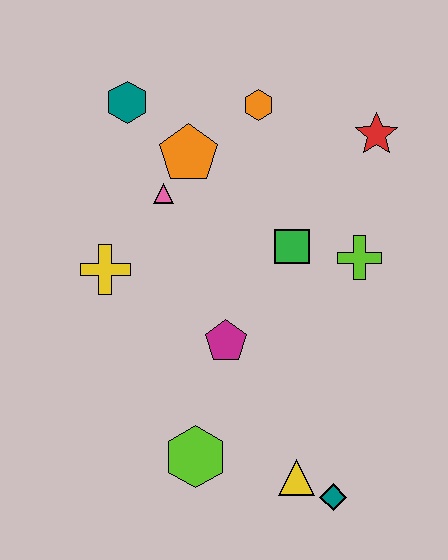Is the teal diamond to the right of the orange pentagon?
Yes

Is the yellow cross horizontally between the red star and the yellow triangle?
No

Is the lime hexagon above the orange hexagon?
No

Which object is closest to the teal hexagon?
The orange pentagon is closest to the teal hexagon.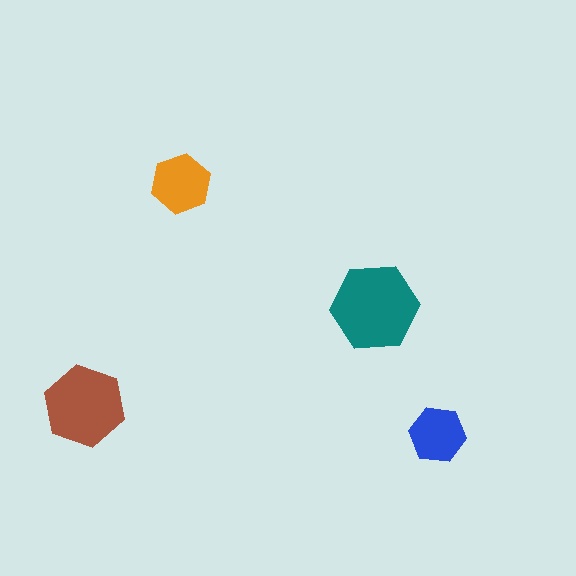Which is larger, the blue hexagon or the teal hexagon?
The teal one.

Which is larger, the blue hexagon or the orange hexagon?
The orange one.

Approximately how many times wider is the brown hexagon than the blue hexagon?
About 1.5 times wider.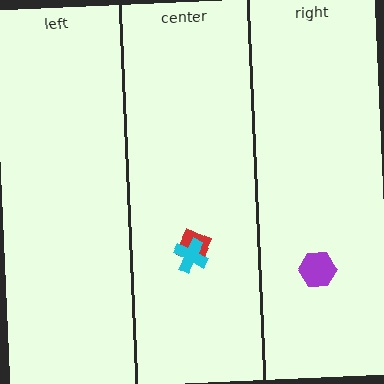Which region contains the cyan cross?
The center region.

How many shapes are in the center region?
2.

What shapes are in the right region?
The purple hexagon.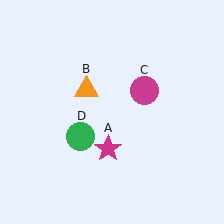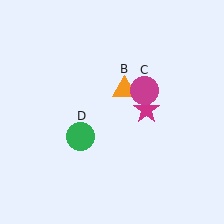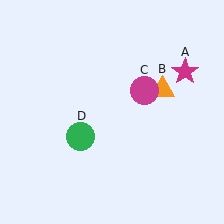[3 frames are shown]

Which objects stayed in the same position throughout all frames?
Magenta circle (object C) and green circle (object D) remained stationary.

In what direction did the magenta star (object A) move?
The magenta star (object A) moved up and to the right.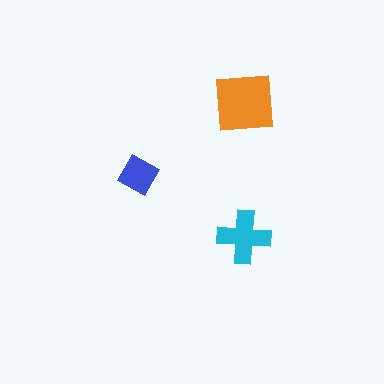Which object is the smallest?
The blue square.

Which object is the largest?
The orange square.